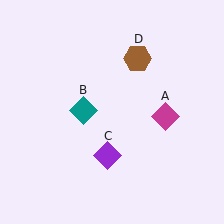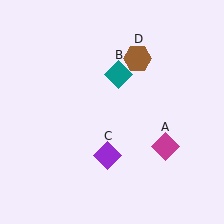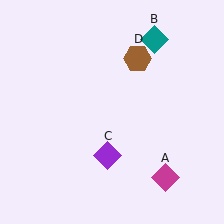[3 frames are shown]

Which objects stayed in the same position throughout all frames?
Purple diamond (object C) and brown hexagon (object D) remained stationary.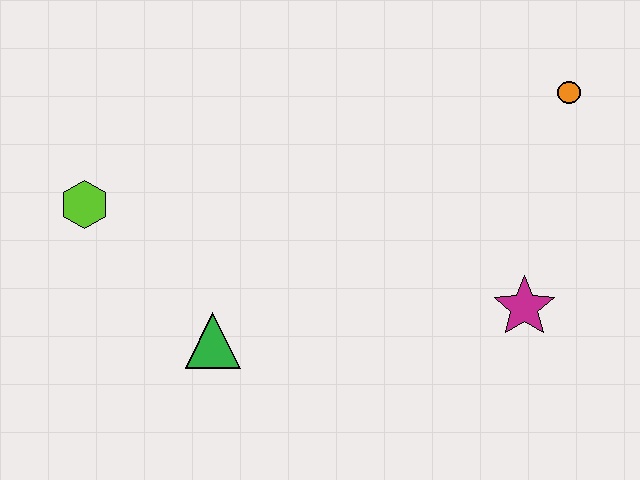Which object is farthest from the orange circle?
The lime hexagon is farthest from the orange circle.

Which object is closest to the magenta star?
The orange circle is closest to the magenta star.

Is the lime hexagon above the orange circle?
No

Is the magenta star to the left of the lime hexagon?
No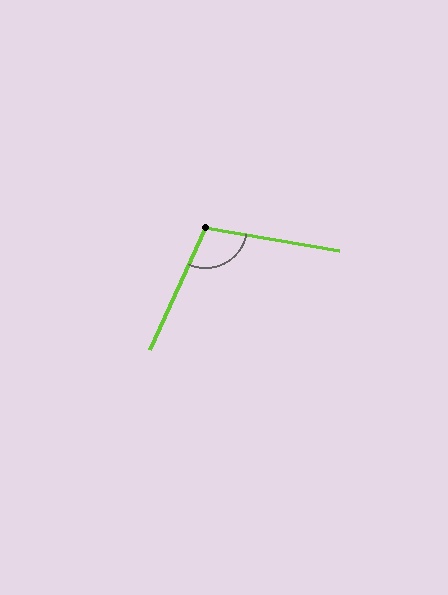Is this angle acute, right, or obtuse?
It is obtuse.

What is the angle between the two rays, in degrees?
Approximately 104 degrees.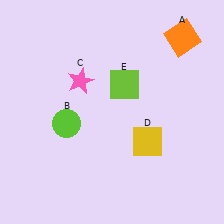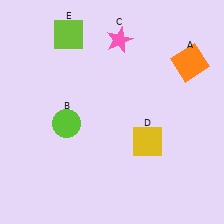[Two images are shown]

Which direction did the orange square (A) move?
The orange square (A) moved down.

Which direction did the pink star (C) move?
The pink star (C) moved up.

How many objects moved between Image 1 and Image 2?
3 objects moved between the two images.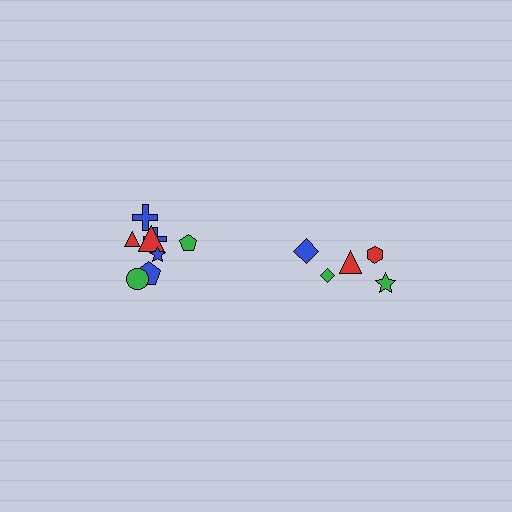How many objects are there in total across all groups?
There are 13 objects.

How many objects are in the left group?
There are 8 objects.